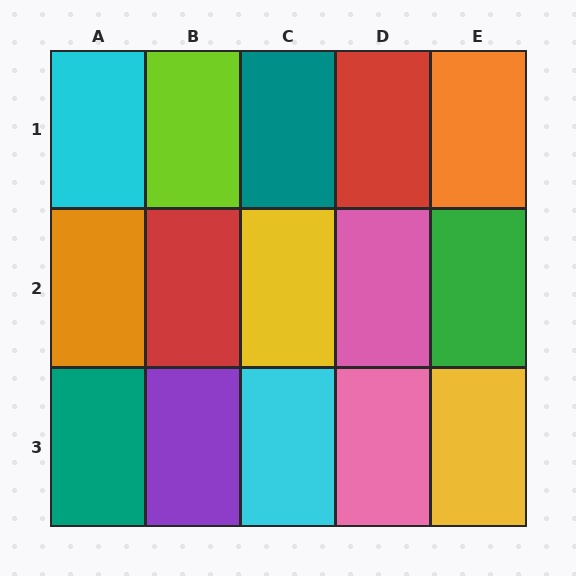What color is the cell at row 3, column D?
Pink.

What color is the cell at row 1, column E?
Orange.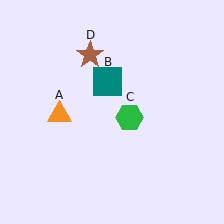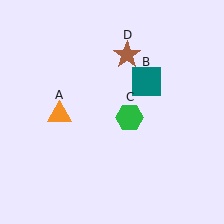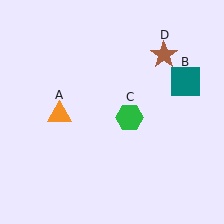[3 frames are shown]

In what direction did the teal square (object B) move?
The teal square (object B) moved right.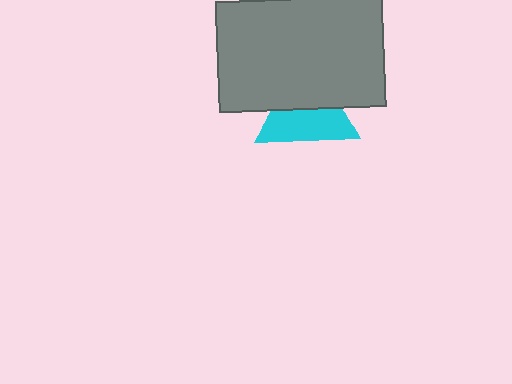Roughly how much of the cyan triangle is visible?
About half of it is visible (roughly 57%).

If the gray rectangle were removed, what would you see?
You would see the complete cyan triangle.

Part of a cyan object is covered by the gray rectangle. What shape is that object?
It is a triangle.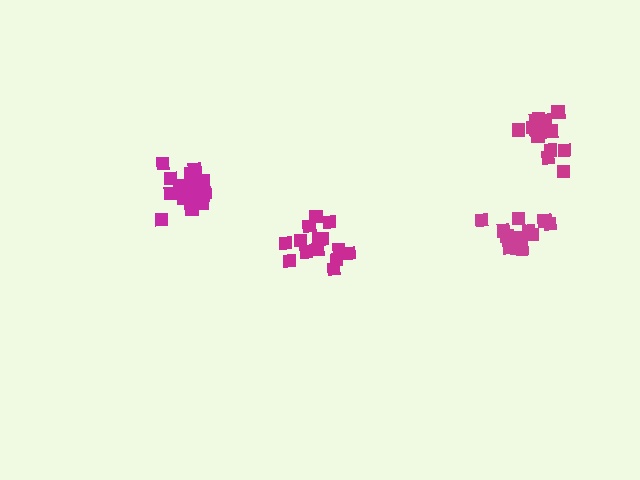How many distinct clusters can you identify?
There are 4 distinct clusters.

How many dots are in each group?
Group 1: 18 dots, Group 2: 14 dots, Group 3: 13 dots, Group 4: 15 dots (60 total).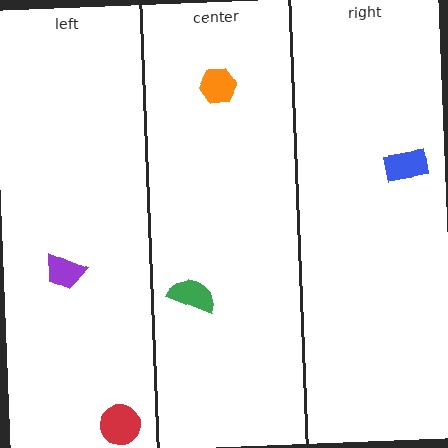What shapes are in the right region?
The blue rectangle.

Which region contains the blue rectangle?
The right region.